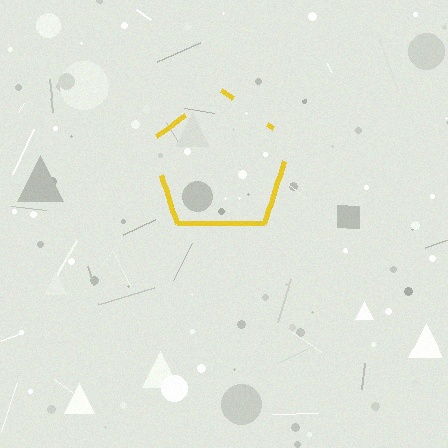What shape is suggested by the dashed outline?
The dashed outline suggests a pentagon.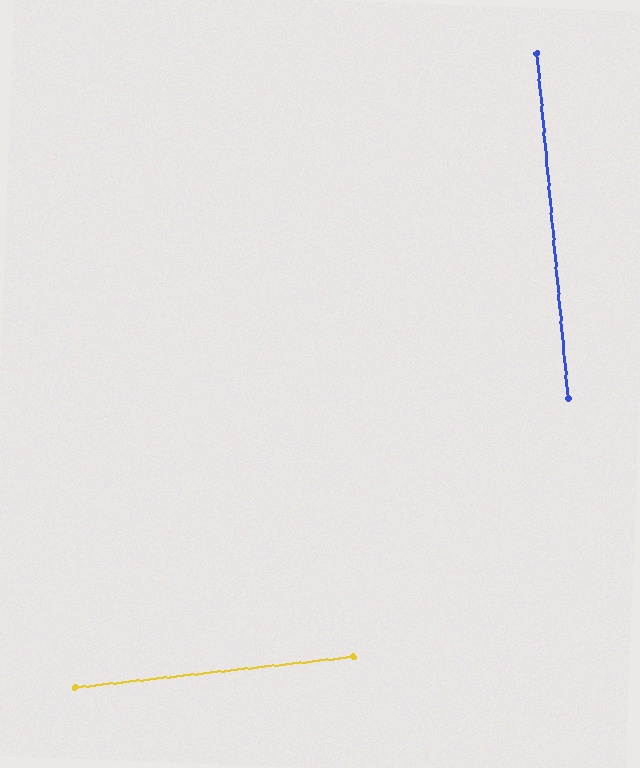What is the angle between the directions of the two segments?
Approximately 89 degrees.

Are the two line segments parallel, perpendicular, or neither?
Perpendicular — they meet at approximately 89°.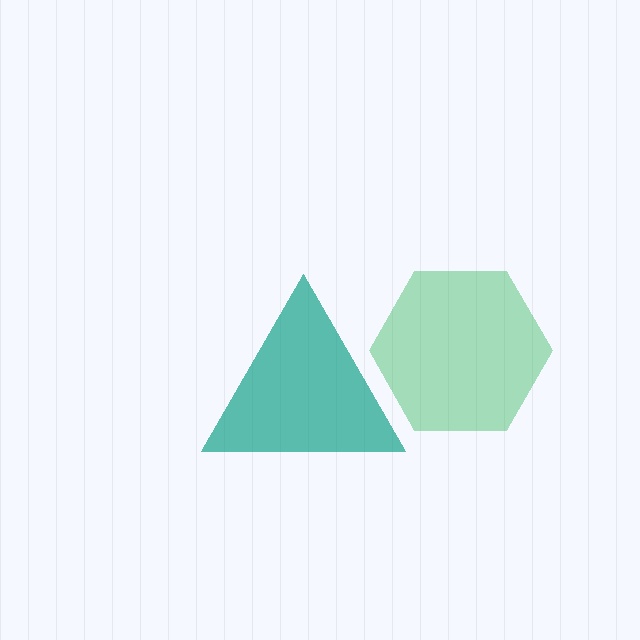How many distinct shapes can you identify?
There are 2 distinct shapes: a teal triangle, a green hexagon.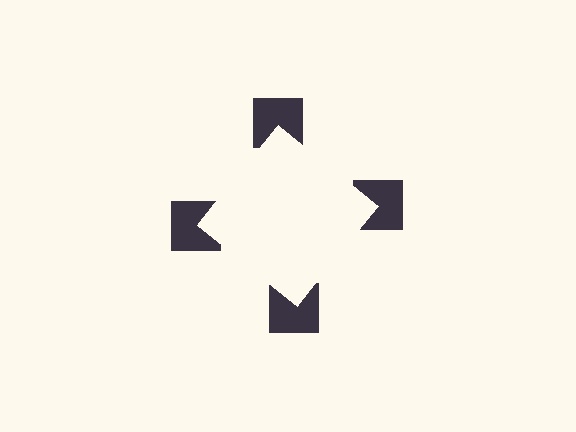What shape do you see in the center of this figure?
An illusory square — its edges are inferred from the aligned wedge cuts in the notched squares, not physically drawn.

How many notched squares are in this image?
There are 4 — one at each vertex of the illusory square.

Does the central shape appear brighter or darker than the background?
It typically appears slightly brighter than the background, even though no actual brightness change is drawn.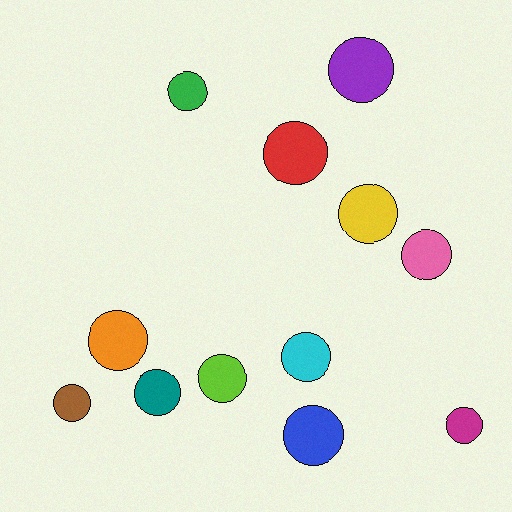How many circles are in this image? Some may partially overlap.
There are 12 circles.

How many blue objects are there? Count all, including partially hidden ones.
There is 1 blue object.